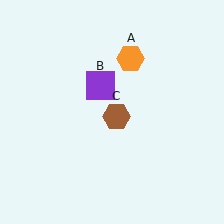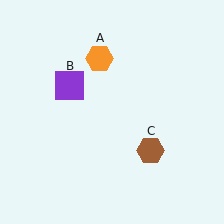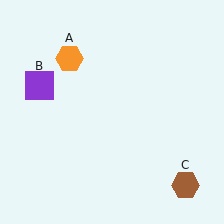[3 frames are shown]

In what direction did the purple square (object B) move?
The purple square (object B) moved left.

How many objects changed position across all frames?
3 objects changed position: orange hexagon (object A), purple square (object B), brown hexagon (object C).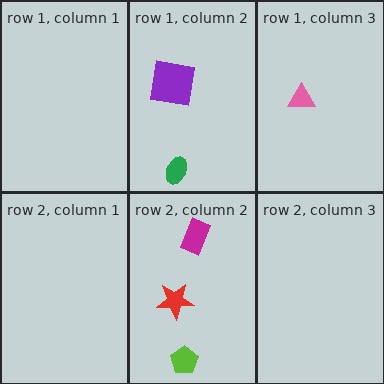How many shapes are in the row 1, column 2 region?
2.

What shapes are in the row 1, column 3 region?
The pink triangle.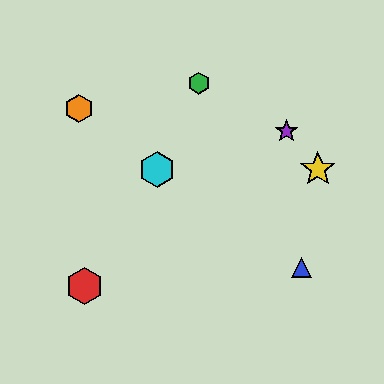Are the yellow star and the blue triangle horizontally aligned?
No, the yellow star is at y≈169 and the blue triangle is at y≈268.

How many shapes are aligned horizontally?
2 shapes (the yellow star, the cyan hexagon) are aligned horizontally.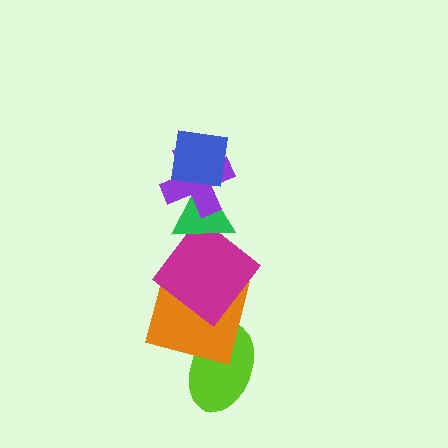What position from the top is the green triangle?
The green triangle is 3rd from the top.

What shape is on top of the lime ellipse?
The orange square is on top of the lime ellipse.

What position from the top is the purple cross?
The purple cross is 2nd from the top.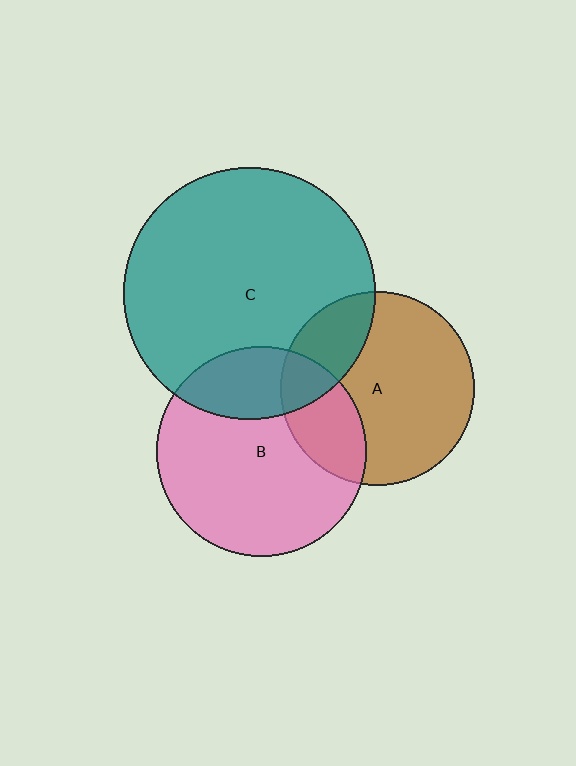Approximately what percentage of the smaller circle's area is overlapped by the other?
Approximately 25%.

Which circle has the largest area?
Circle C (teal).